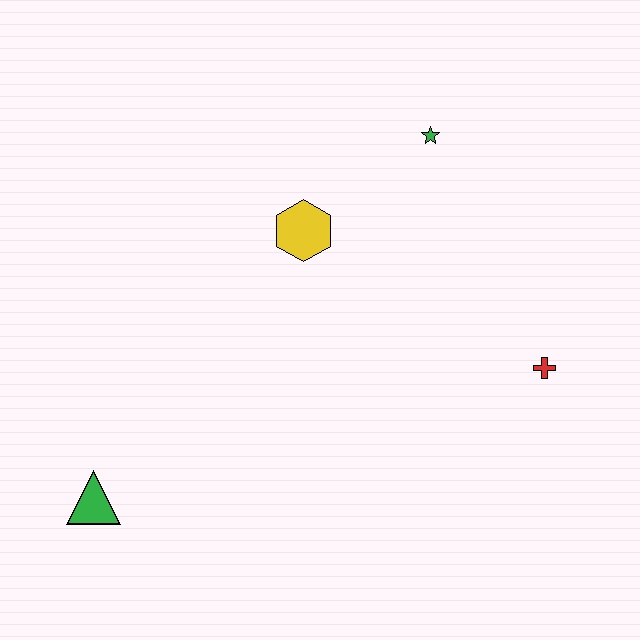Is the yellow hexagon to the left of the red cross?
Yes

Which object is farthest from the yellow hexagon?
The green triangle is farthest from the yellow hexagon.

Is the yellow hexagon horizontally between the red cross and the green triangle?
Yes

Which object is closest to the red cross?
The green star is closest to the red cross.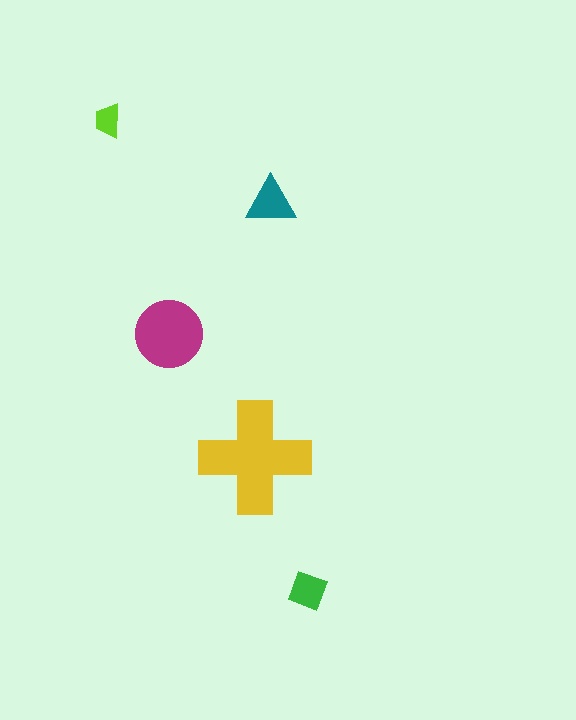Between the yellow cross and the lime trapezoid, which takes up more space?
The yellow cross.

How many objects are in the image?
There are 5 objects in the image.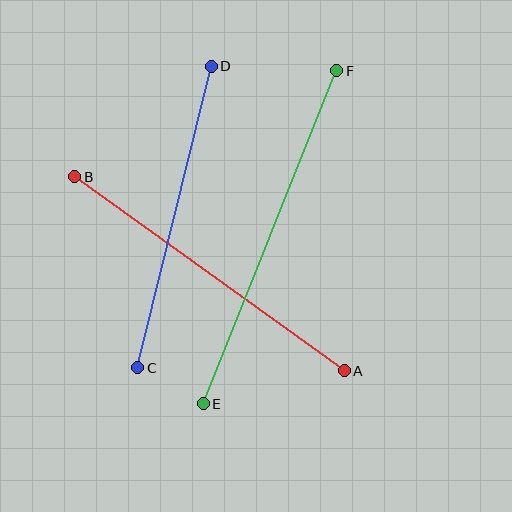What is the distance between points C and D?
The distance is approximately 310 pixels.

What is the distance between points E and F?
The distance is approximately 359 pixels.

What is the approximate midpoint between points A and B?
The midpoint is at approximately (209, 274) pixels.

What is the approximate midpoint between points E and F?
The midpoint is at approximately (270, 237) pixels.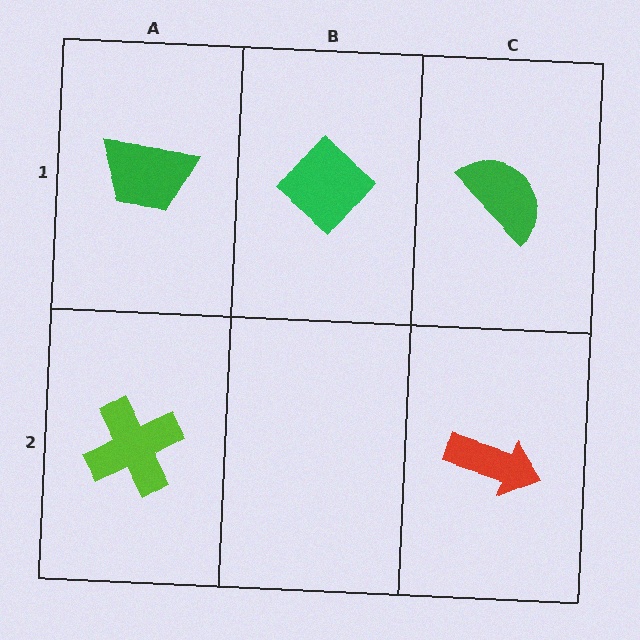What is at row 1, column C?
A green semicircle.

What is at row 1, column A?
A green trapezoid.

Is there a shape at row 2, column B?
No, that cell is empty.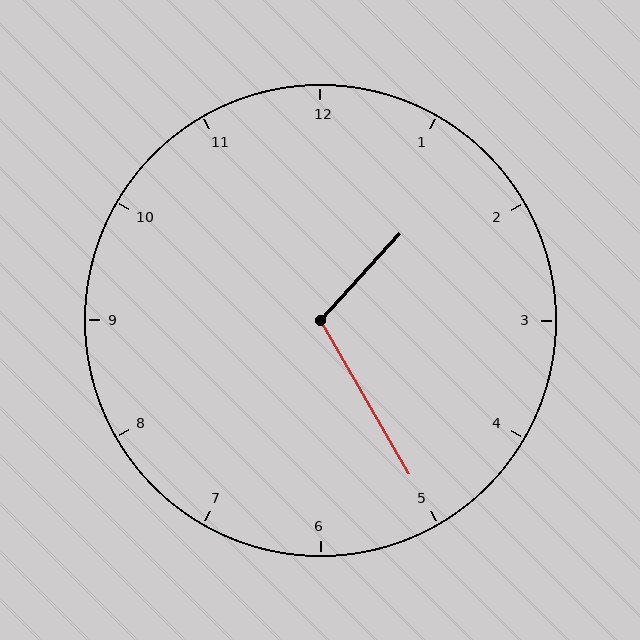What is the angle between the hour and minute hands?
Approximately 108 degrees.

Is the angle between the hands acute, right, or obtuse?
It is obtuse.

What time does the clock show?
1:25.